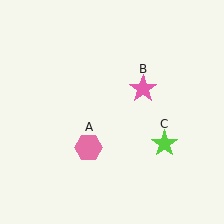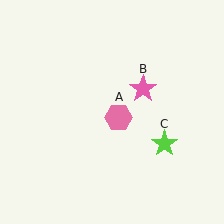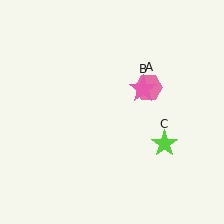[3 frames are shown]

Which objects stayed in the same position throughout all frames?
Pink star (object B) and lime star (object C) remained stationary.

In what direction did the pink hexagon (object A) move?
The pink hexagon (object A) moved up and to the right.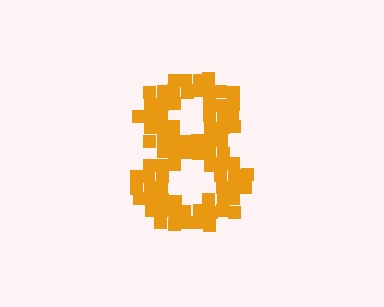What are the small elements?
The small elements are squares.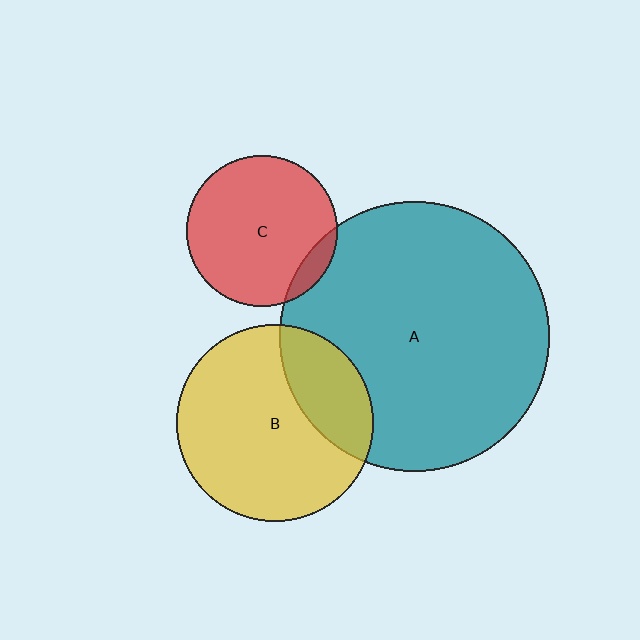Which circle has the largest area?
Circle A (teal).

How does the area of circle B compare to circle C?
Approximately 1.7 times.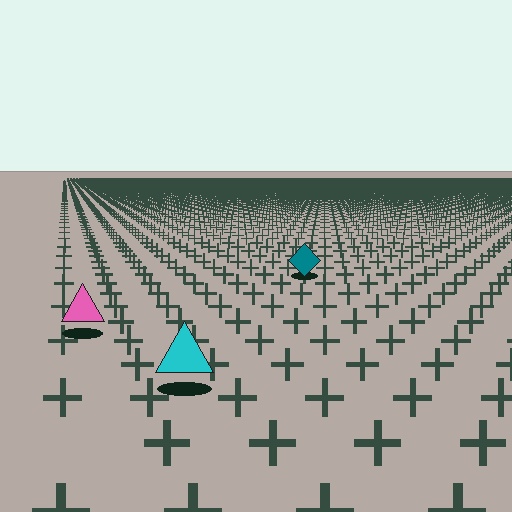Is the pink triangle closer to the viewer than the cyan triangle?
No. The cyan triangle is closer — you can tell from the texture gradient: the ground texture is coarser near it.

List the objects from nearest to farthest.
From nearest to farthest: the cyan triangle, the pink triangle, the teal diamond.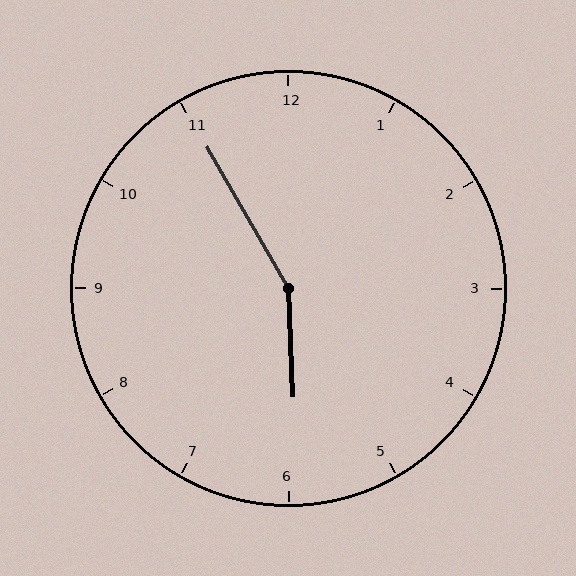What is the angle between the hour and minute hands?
Approximately 152 degrees.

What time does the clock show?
5:55.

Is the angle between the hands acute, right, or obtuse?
It is obtuse.